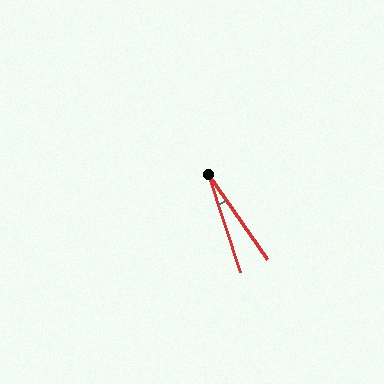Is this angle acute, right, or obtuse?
It is acute.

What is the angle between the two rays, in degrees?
Approximately 17 degrees.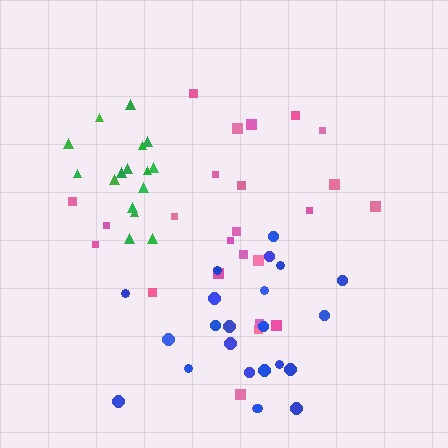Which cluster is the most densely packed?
Green.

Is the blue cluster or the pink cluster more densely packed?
Pink.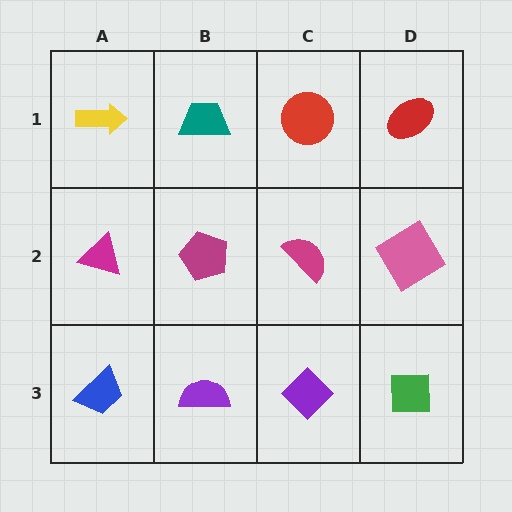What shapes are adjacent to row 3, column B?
A magenta pentagon (row 2, column B), a blue trapezoid (row 3, column A), a purple diamond (row 3, column C).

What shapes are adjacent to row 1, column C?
A magenta semicircle (row 2, column C), a teal trapezoid (row 1, column B), a red ellipse (row 1, column D).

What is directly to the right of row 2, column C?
A pink diamond.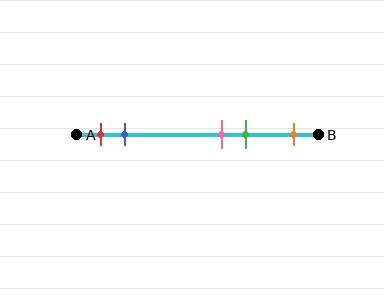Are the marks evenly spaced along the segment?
No, the marks are not evenly spaced.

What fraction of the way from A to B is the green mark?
The green mark is approximately 70% (0.7) of the way from A to B.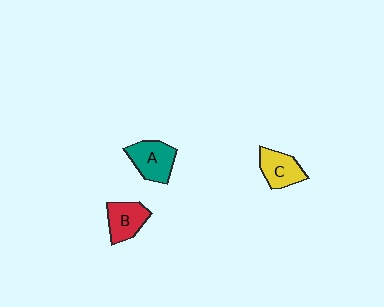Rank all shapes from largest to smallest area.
From largest to smallest: A (teal), B (red), C (yellow).